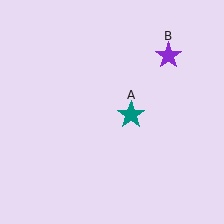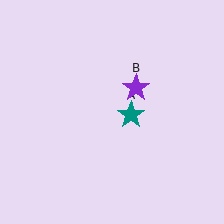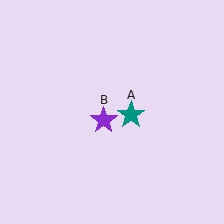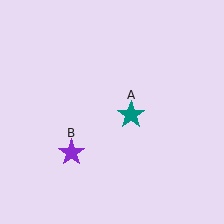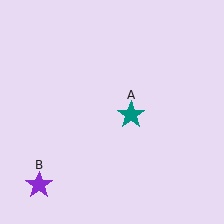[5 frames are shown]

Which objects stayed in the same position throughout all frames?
Teal star (object A) remained stationary.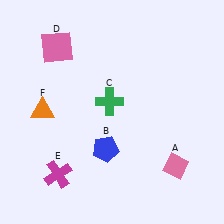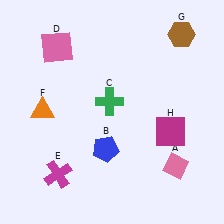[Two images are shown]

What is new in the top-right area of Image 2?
A brown hexagon (G) was added in the top-right area of Image 2.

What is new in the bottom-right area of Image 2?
A magenta square (H) was added in the bottom-right area of Image 2.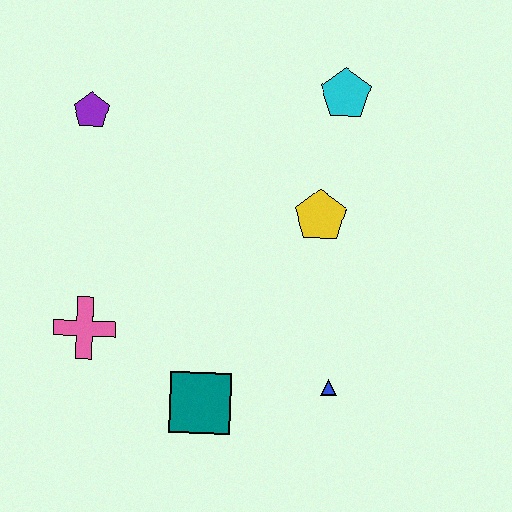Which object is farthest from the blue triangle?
The purple pentagon is farthest from the blue triangle.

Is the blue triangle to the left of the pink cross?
No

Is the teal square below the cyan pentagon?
Yes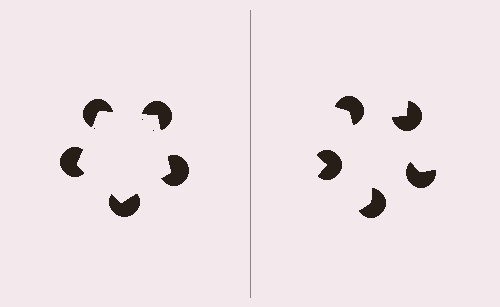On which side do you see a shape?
An illusory pentagon appears on the left side. On the right side the wedge cuts are rotated, so no coherent shape forms.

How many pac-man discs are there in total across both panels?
10 — 5 on each side.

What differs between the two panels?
The pac-man discs are positioned identically on both sides; only the wedge orientations differ. On the left they align to a pentagon; on the right they are misaligned.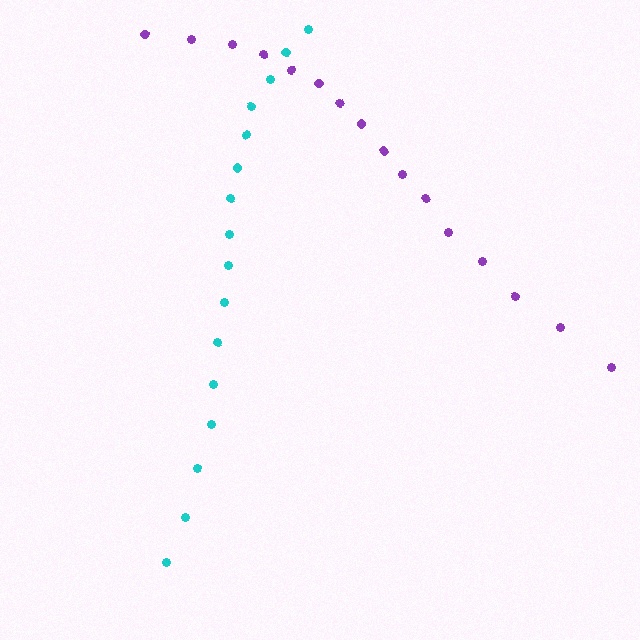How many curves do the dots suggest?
There are 2 distinct paths.